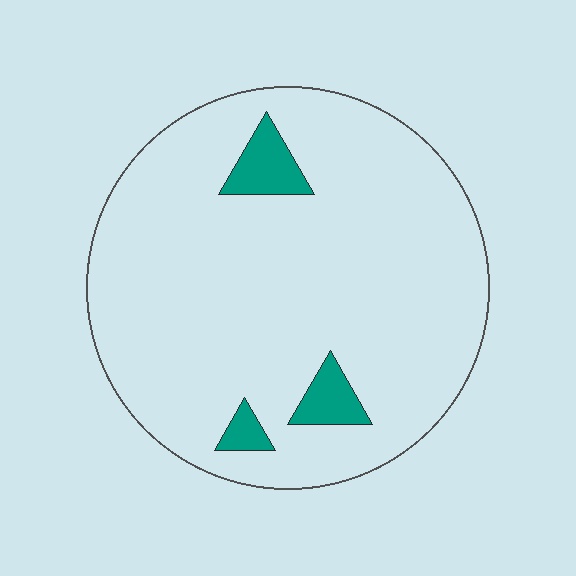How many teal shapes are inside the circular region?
3.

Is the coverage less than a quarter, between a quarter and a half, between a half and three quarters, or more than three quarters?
Less than a quarter.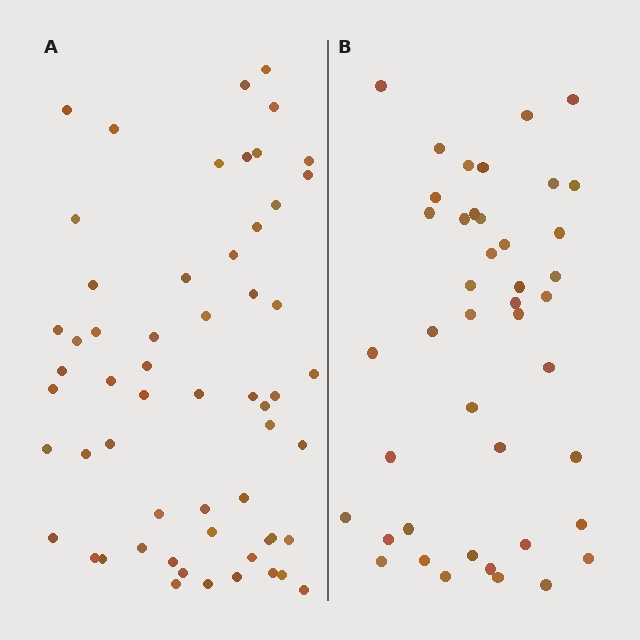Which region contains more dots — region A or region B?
Region A (the left region) has more dots.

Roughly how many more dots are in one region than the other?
Region A has approximately 15 more dots than region B.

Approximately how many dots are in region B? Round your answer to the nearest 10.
About 40 dots. (The exact count is 43, which rounds to 40.)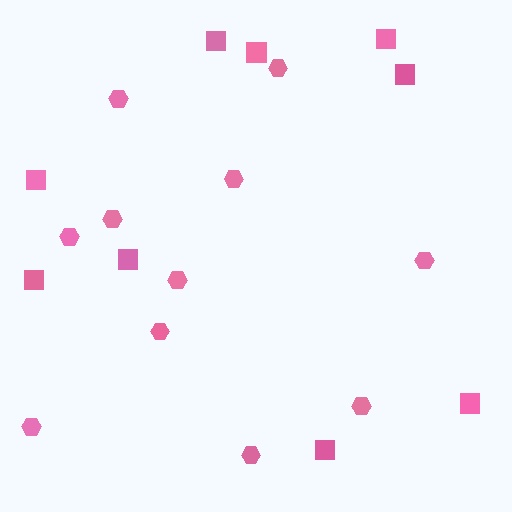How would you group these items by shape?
There are 2 groups: one group of hexagons (11) and one group of squares (9).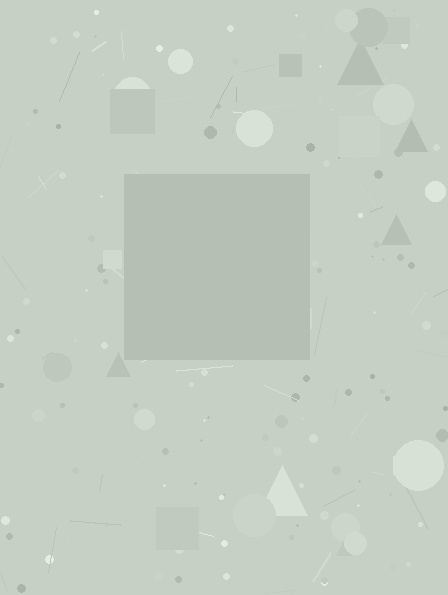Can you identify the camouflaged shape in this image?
The camouflaged shape is a square.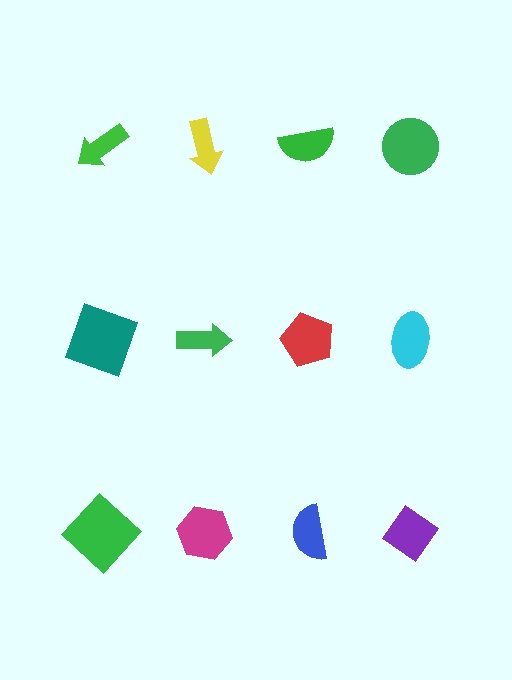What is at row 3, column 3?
A blue semicircle.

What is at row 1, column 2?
A yellow arrow.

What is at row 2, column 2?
A green arrow.